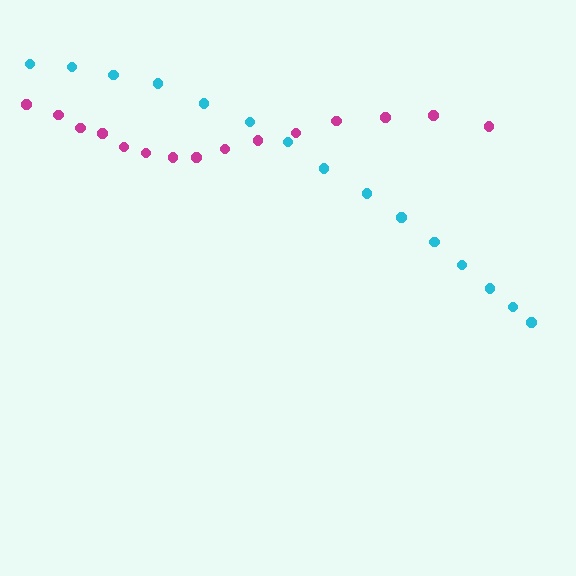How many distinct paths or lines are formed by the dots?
There are 2 distinct paths.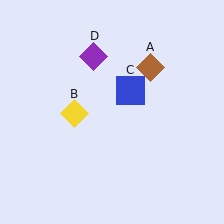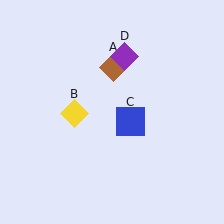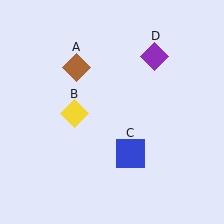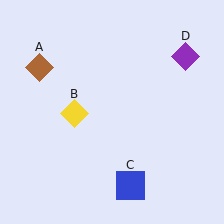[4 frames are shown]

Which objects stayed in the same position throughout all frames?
Yellow diamond (object B) remained stationary.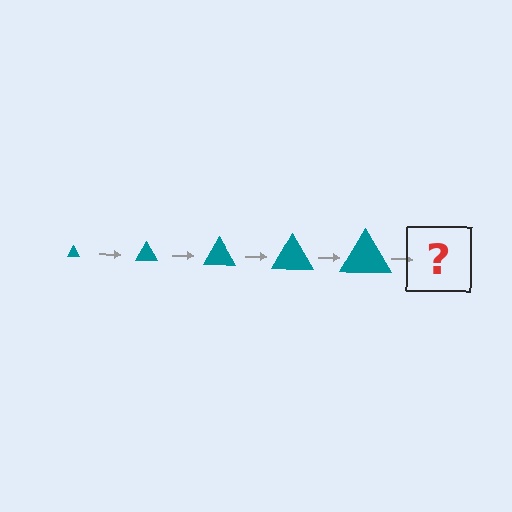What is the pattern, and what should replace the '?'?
The pattern is that the triangle gets progressively larger each step. The '?' should be a teal triangle, larger than the previous one.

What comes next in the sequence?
The next element should be a teal triangle, larger than the previous one.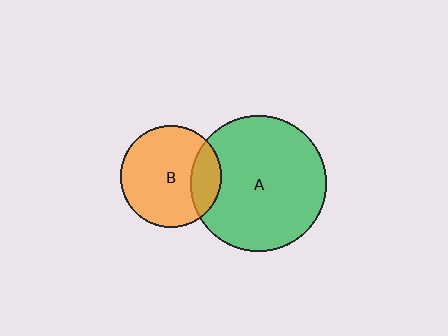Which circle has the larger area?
Circle A (green).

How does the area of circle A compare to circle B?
Approximately 1.8 times.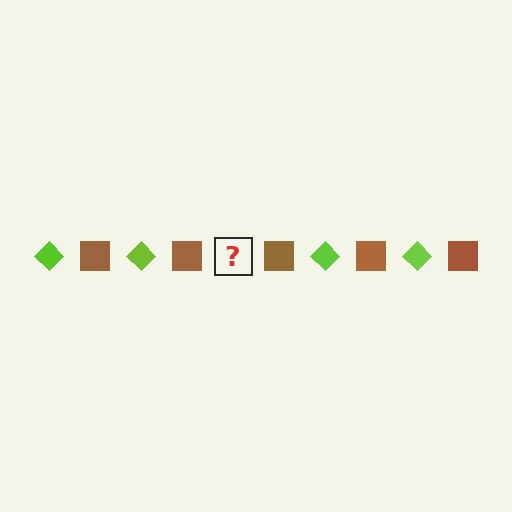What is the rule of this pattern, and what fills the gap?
The rule is that the pattern alternates between lime diamond and brown square. The gap should be filled with a lime diamond.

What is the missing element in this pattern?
The missing element is a lime diamond.